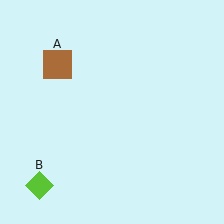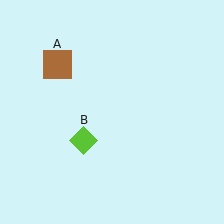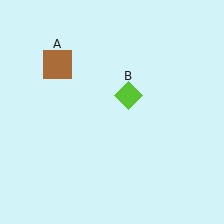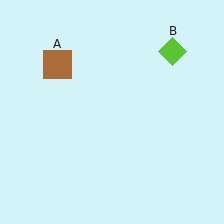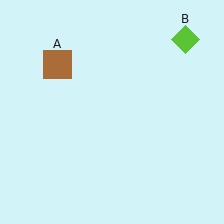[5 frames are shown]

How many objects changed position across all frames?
1 object changed position: lime diamond (object B).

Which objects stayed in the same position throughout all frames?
Brown square (object A) remained stationary.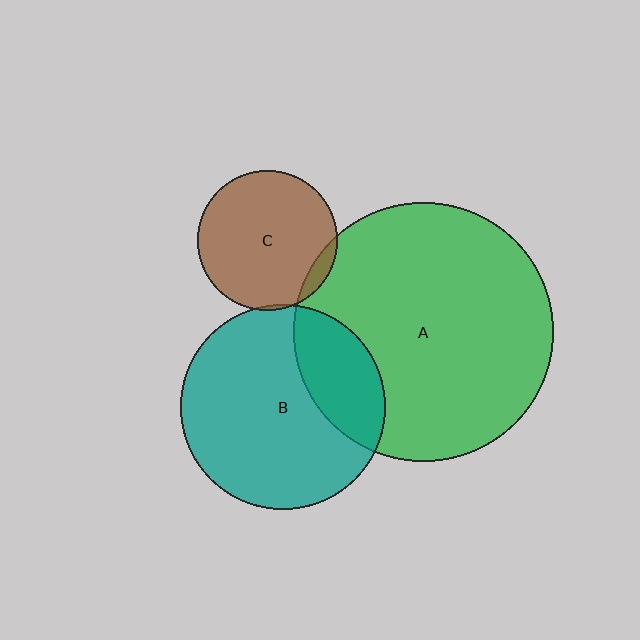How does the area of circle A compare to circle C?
Approximately 3.5 times.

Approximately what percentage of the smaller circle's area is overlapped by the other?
Approximately 25%.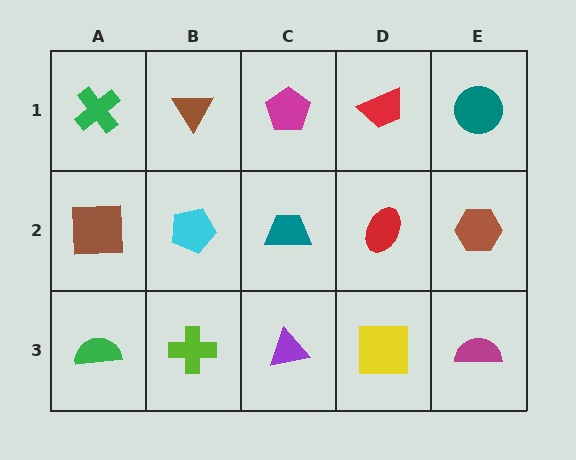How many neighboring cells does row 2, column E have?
3.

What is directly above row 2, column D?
A red trapezoid.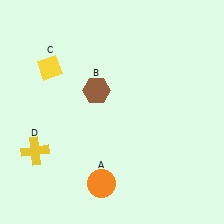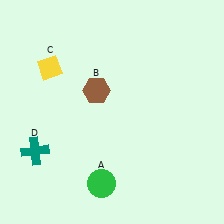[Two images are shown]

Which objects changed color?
A changed from orange to green. D changed from yellow to teal.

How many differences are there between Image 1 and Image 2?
There are 2 differences between the two images.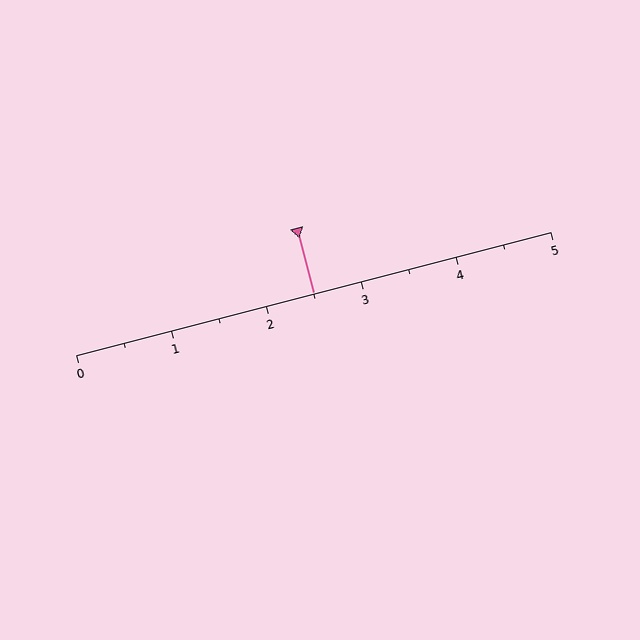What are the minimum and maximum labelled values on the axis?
The axis runs from 0 to 5.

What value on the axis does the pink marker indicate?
The marker indicates approximately 2.5.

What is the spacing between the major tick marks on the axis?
The major ticks are spaced 1 apart.